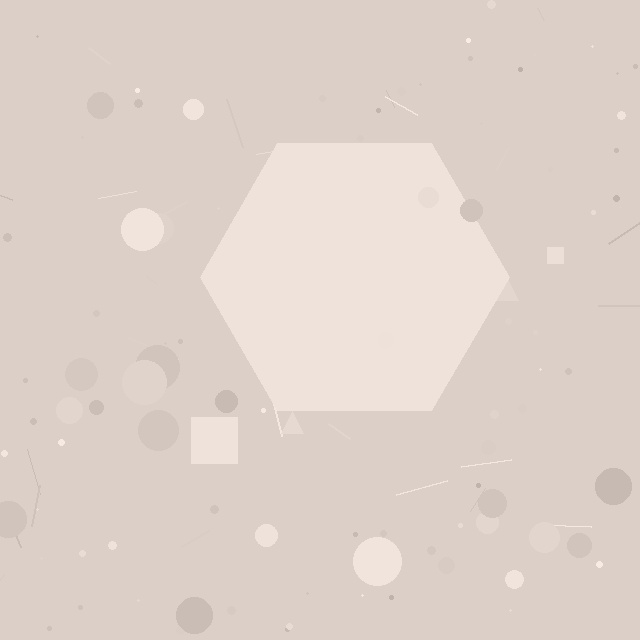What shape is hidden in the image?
A hexagon is hidden in the image.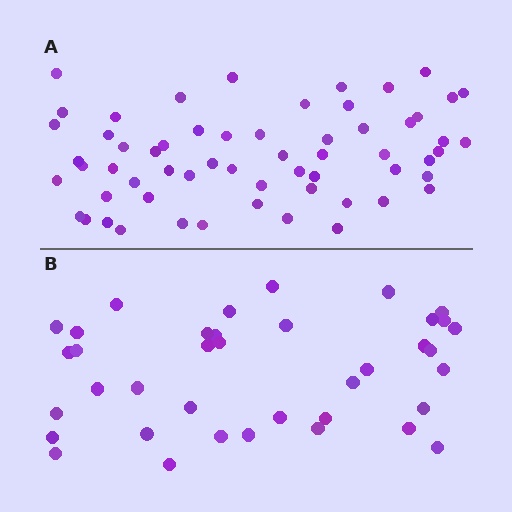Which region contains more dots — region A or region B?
Region A (the top region) has more dots.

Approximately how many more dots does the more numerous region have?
Region A has approximately 20 more dots than region B.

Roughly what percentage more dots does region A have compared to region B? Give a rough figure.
About 60% more.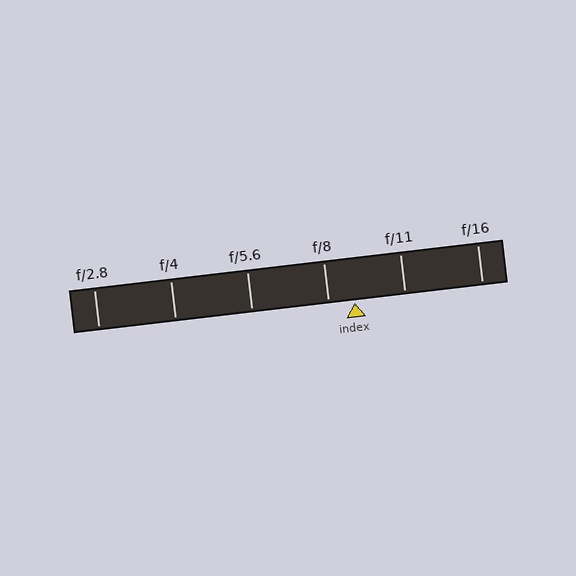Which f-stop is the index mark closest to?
The index mark is closest to f/8.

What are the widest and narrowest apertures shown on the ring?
The widest aperture shown is f/2.8 and the narrowest is f/16.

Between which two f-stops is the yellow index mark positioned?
The index mark is between f/8 and f/11.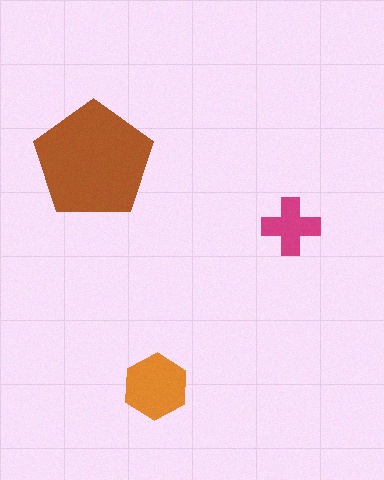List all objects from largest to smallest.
The brown pentagon, the orange hexagon, the magenta cross.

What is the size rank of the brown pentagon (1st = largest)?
1st.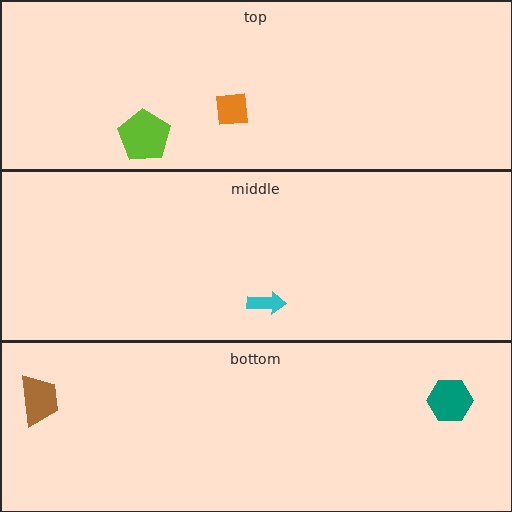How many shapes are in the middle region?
1.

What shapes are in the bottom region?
The teal hexagon, the brown trapezoid.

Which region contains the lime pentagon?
The top region.